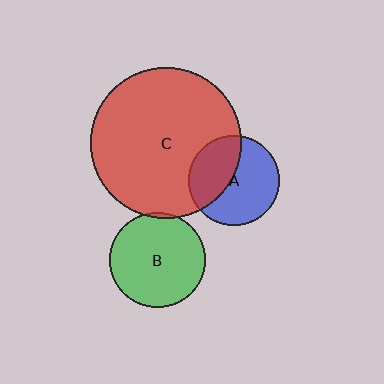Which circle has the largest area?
Circle C (red).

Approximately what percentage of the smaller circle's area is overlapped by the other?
Approximately 5%.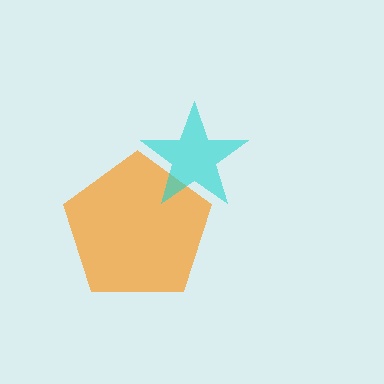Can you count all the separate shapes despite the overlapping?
Yes, there are 2 separate shapes.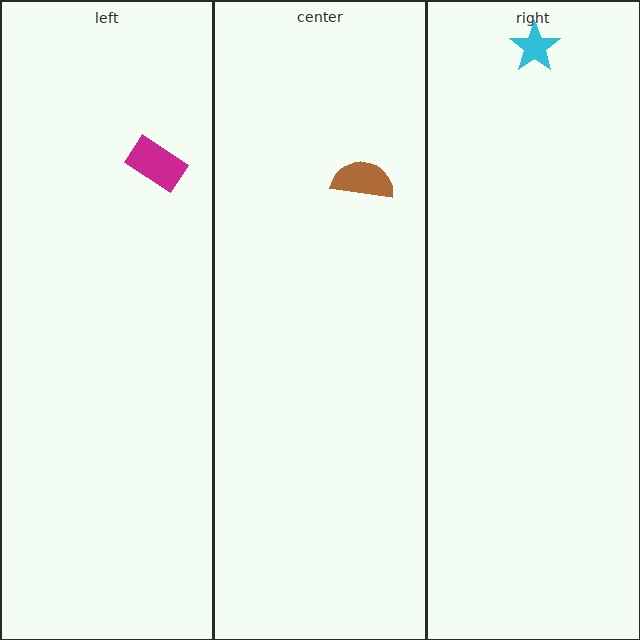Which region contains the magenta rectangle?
The left region.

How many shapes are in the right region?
1.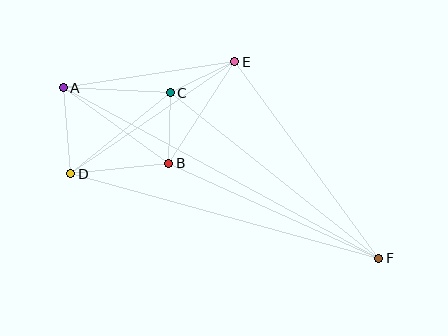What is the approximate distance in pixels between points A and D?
The distance between A and D is approximately 87 pixels.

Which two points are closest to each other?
Points B and C are closest to each other.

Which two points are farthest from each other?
Points A and F are farthest from each other.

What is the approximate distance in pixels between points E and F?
The distance between E and F is approximately 243 pixels.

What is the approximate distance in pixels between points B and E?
The distance between B and E is approximately 121 pixels.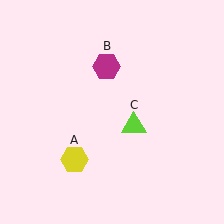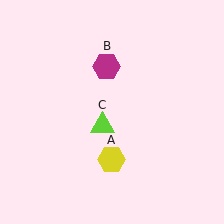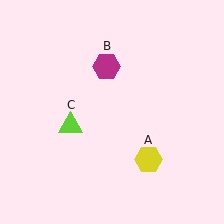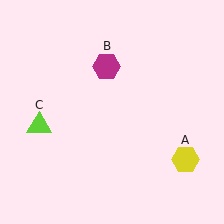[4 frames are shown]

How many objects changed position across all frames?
2 objects changed position: yellow hexagon (object A), lime triangle (object C).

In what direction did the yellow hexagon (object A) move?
The yellow hexagon (object A) moved right.